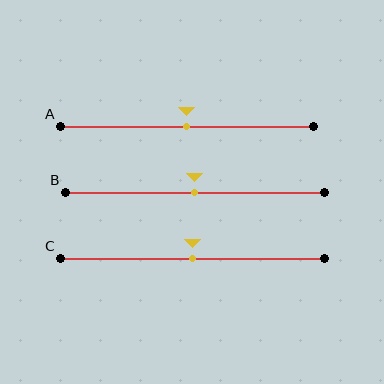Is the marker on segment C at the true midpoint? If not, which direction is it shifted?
Yes, the marker on segment C is at the true midpoint.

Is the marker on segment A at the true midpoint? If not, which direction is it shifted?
Yes, the marker on segment A is at the true midpoint.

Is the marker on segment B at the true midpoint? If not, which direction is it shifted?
Yes, the marker on segment B is at the true midpoint.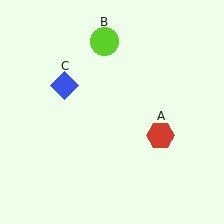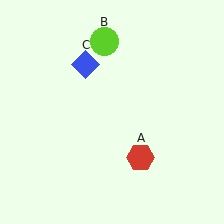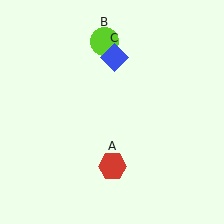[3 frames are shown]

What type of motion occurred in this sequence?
The red hexagon (object A), blue diamond (object C) rotated clockwise around the center of the scene.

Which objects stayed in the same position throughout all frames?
Lime circle (object B) remained stationary.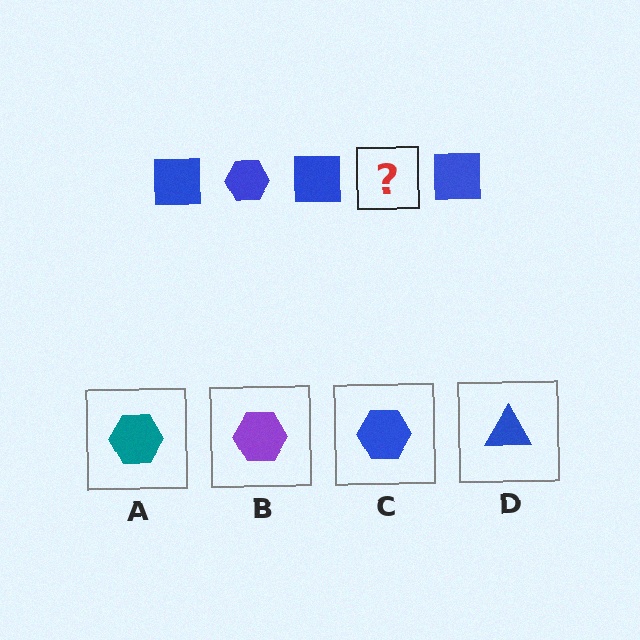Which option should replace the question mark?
Option C.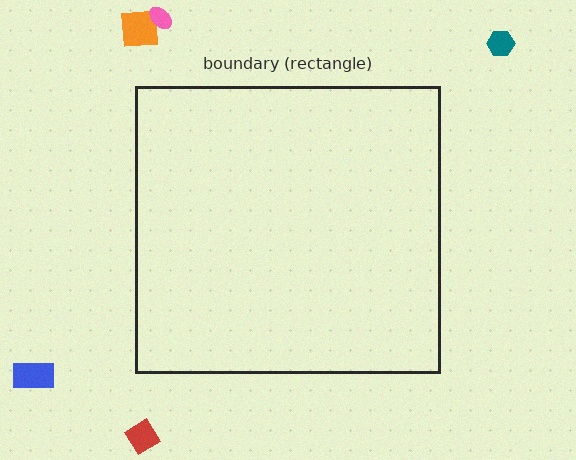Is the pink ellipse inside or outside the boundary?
Outside.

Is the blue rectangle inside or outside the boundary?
Outside.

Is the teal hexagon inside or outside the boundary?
Outside.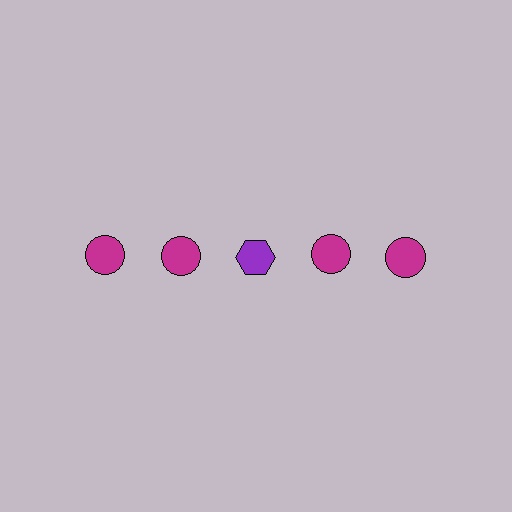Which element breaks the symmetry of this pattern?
The purple hexagon in the top row, center column breaks the symmetry. All other shapes are magenta circles.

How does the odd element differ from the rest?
It differs in both color (purple instead of magenta) and shape (hexagon instead of circle).